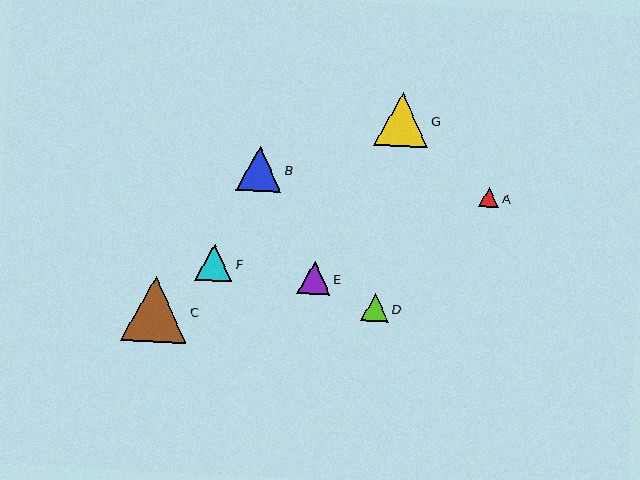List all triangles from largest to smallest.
From largest to smallest: C, G, B, F, E, D, A.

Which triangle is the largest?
Triangle C is the largest with a size of approximately 65 pixels.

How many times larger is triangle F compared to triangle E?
Triangle F is approximately 1.1 times the size of triangle E.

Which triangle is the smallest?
Triangle A is the smallest with a size of approximately 20 pixels.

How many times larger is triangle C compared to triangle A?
Triangle C is approximately 3.2 times the size of triangle A.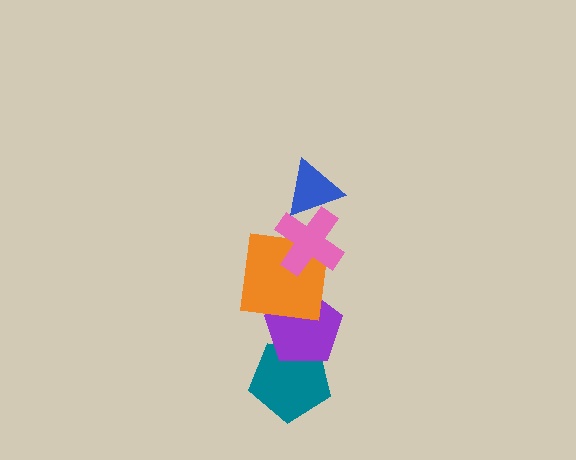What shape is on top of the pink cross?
The blue triangle is on top of the pink cross.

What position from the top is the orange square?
The orange square is 3rd from the top.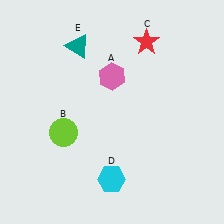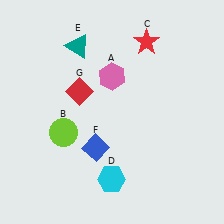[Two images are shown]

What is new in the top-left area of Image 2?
A red diamond (G) was added in the top-left area of Image 2.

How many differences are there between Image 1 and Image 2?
There are 2 differences between the two images.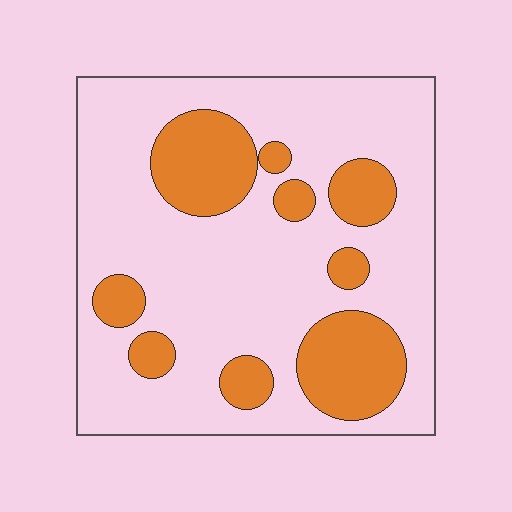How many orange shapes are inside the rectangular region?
9.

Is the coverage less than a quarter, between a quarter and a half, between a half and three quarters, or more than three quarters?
Between a quarter and a half.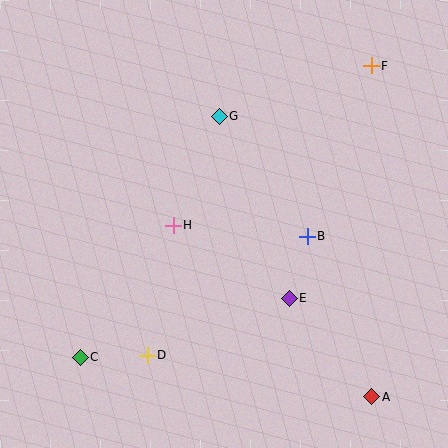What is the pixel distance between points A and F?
The distance between A and F is 331 pixels.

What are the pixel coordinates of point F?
Point F is at (371, 66).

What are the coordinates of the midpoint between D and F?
The midpoint between D and F is at (259, 210).